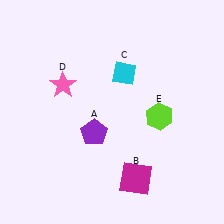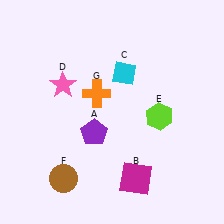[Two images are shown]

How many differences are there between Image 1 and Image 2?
There are 2 differences between the two images.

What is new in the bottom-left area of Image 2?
A brown circle (F) was added in the bottom-left area of Image 2.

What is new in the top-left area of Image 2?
An orange cross (G) was added in the top-left area of Image 2.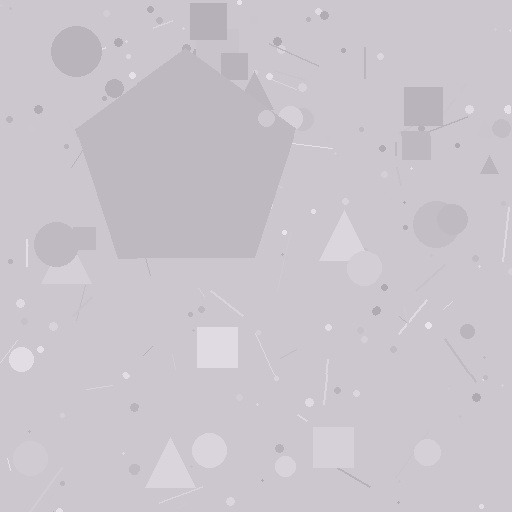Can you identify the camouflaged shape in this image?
The camouflaged shape is a pentagon.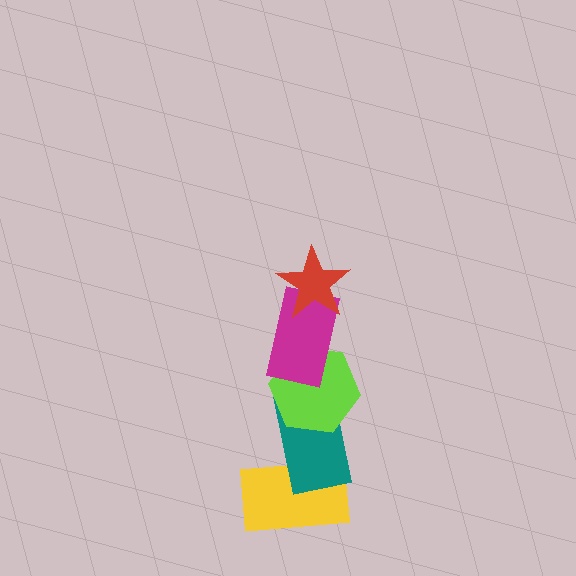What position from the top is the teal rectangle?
The teal rectangle is 4th from the top.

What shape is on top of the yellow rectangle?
The teal rectangle is on top of the yellow rectangle.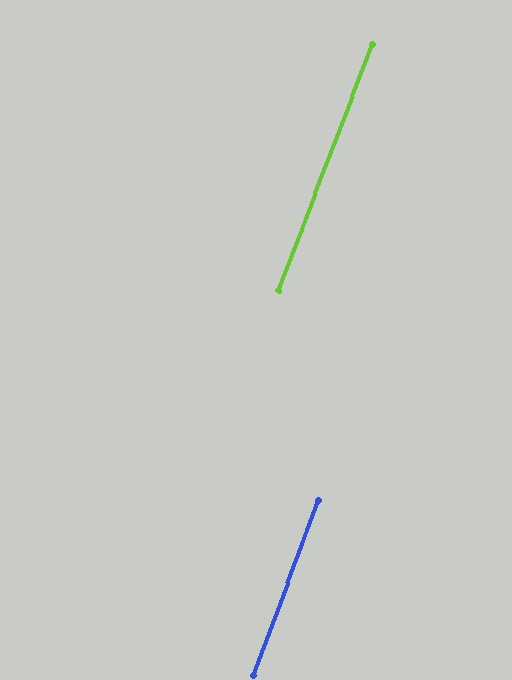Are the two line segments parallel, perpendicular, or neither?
Parallel — their directions differ by only 0.5°.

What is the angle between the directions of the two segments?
Approximately 1 degree.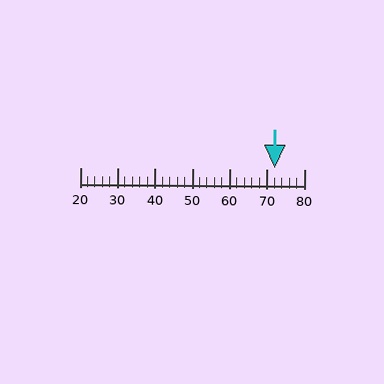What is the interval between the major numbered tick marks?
The major tick marks are spaced 10 units apart.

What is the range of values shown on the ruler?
The ruler shows values from 20 to 80.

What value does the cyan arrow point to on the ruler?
The cyan arrow points to approximately 72.